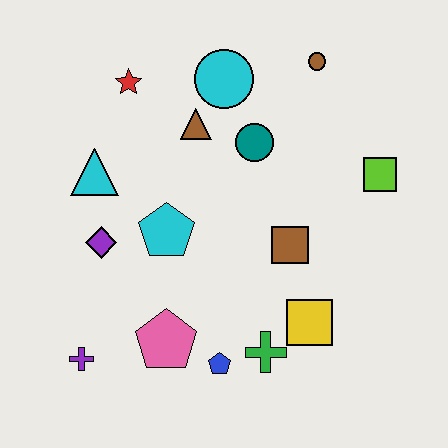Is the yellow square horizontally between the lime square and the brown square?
Yes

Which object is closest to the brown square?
The yellow square is closest to the brown square.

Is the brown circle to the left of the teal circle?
No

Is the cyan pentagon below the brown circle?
Yes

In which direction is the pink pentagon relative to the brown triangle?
The pink pentagon is below the brown triangle.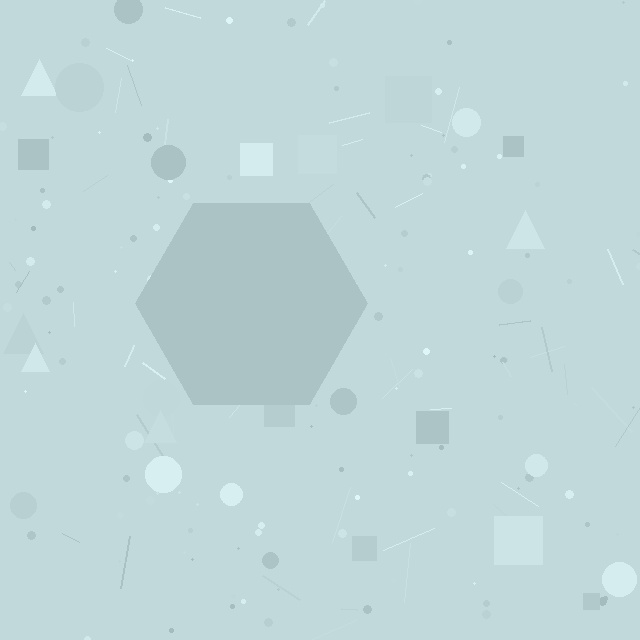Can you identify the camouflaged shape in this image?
The camouflaged shape is a hexagon.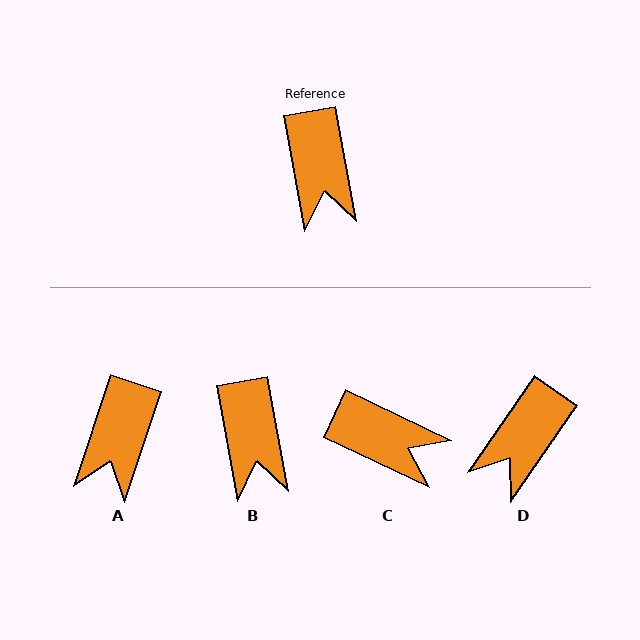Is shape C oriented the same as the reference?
No, it is off by about 54 degrees.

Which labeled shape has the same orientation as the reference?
B.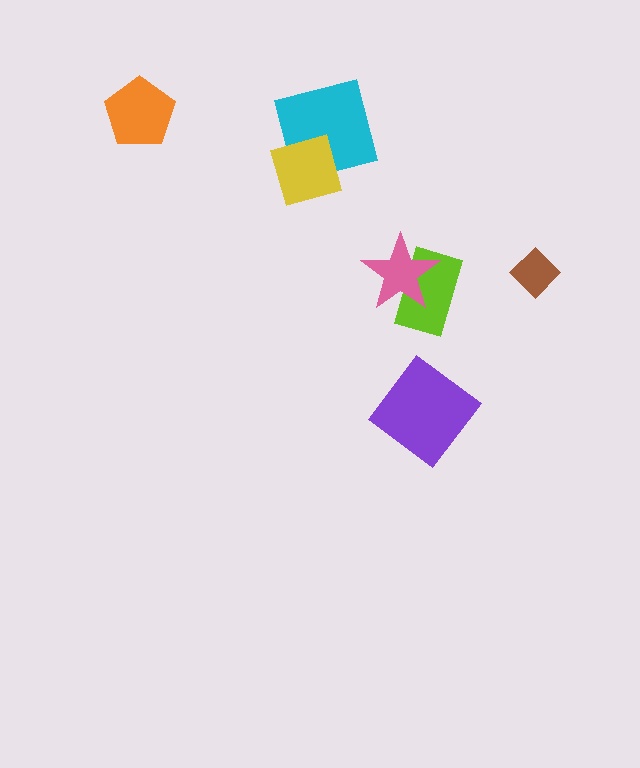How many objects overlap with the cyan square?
1 object overlaps with the cyan square.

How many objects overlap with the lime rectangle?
1 object overlaps with the lime rectangle.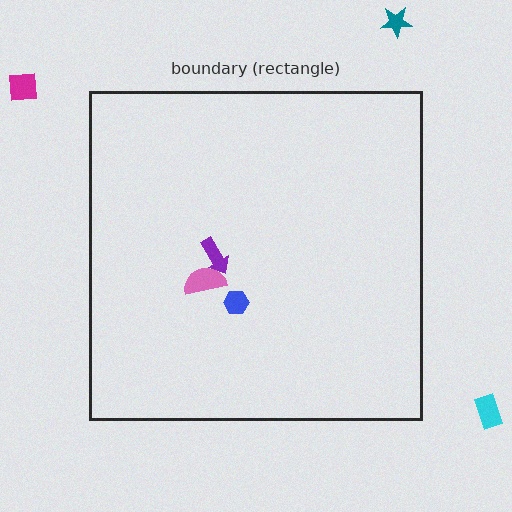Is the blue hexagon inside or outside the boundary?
Inside.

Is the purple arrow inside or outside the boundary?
Inside.